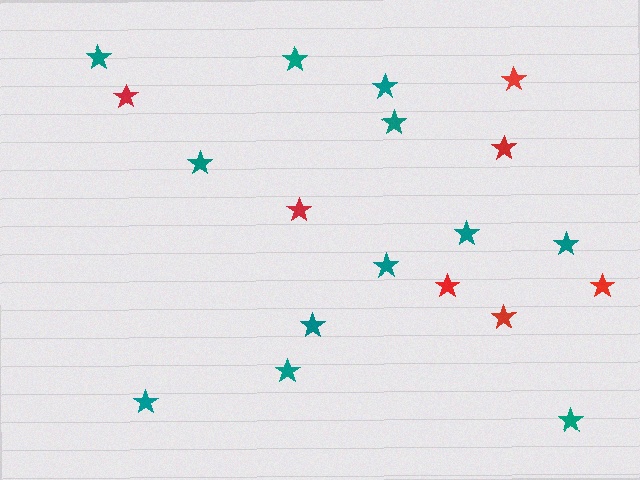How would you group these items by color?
There are 2 groups: one group of teal stars (12) and one group of red stars (7).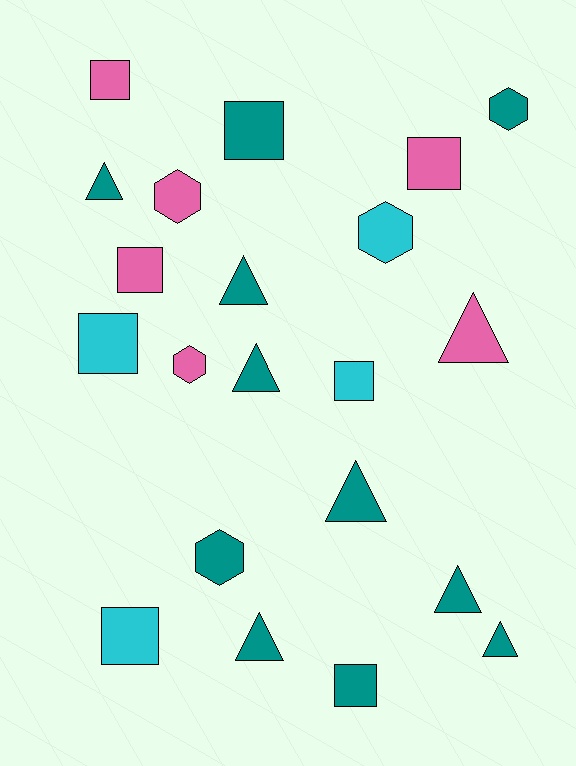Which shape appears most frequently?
Triangle, with 8 objects.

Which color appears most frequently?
Teal, with 11 objects.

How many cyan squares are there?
There are 3 cyan squares.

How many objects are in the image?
There are 21 objects.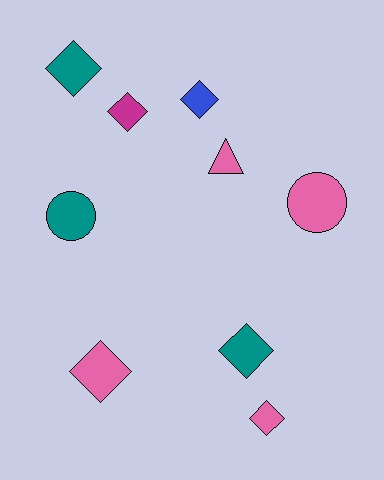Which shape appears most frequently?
Diamond, with 6 objects.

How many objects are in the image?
There are 9 objects.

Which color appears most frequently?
Pink, with 4 objects.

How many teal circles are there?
There is 1 teal circle.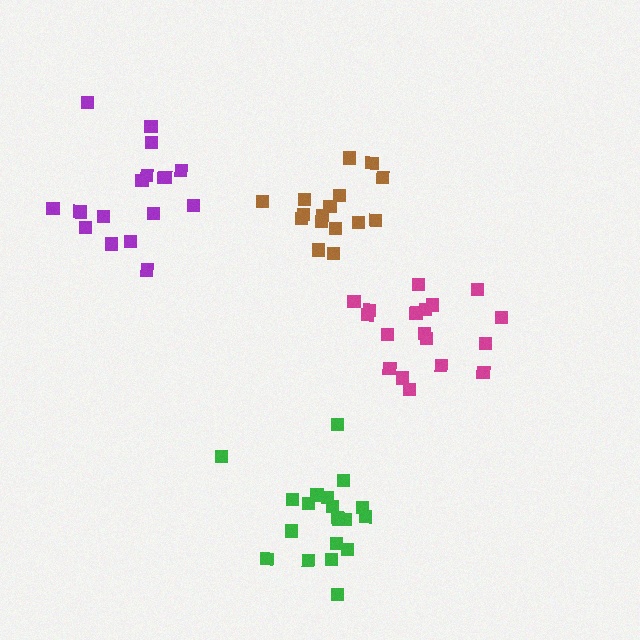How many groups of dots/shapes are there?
There are 4 groups.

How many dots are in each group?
Group 1: 19 dots, Group 2: 17 dots, Group 3: 20 dots, Group 4: 16 dots (72 total).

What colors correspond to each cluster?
The clusters are colored: magenta, purple, green, brown.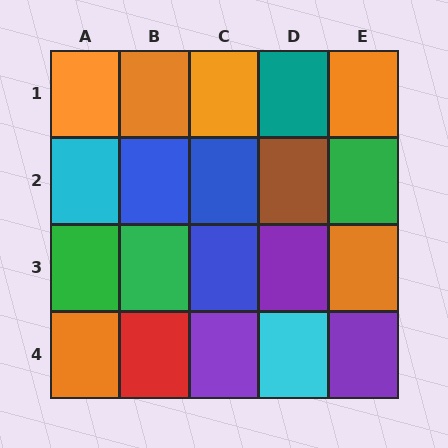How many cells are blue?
3 cells are blue.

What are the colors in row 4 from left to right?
Orange, red, purple, cyan, purple.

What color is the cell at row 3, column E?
Orange.